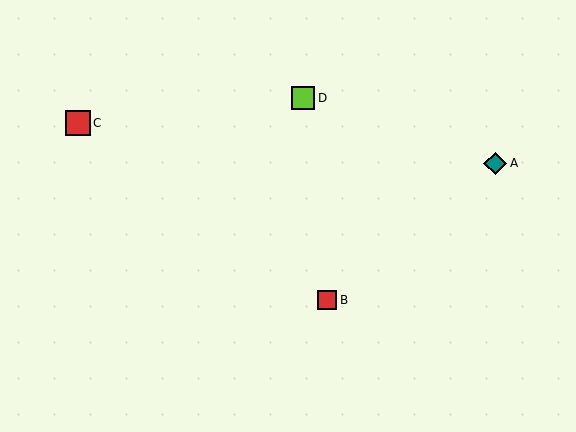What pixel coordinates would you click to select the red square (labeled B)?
Click at (327, 300) to select the red square B.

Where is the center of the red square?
The center of the red square is at (327, 300).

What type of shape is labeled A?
Shape A is a teal diamond.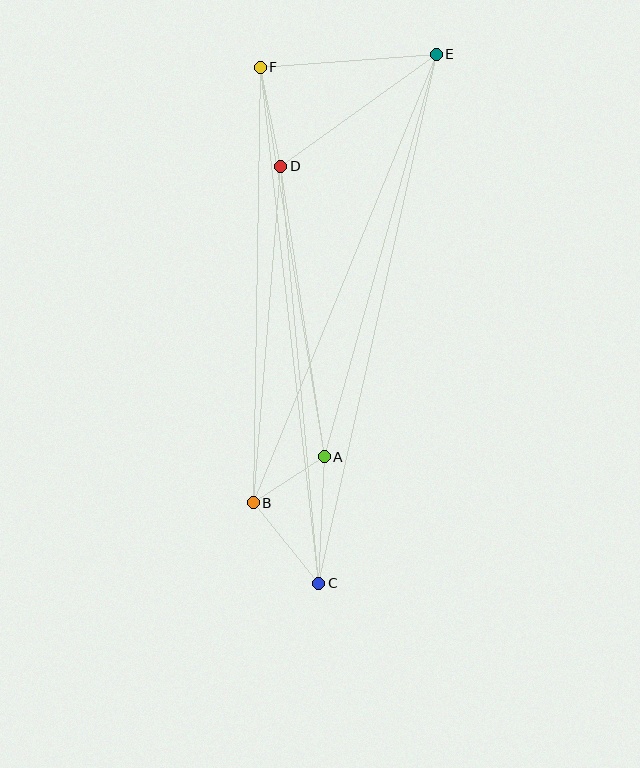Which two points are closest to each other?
Points A and B are closest to each other.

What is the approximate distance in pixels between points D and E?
The distance between D and E is approximately 192 pixels.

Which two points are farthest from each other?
Points C and E are farthest from each other.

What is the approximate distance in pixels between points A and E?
The distance between A and E is approximately 418 pixels.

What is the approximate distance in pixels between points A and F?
The distance between A and F is approximately 394 pixels.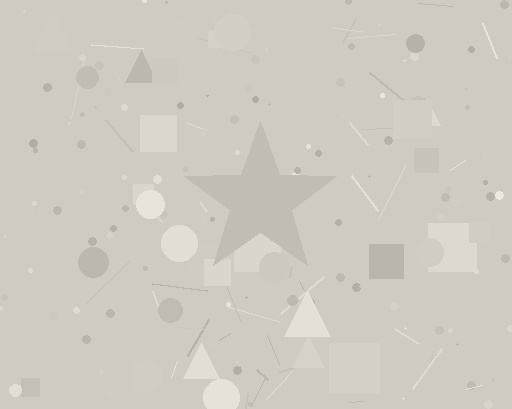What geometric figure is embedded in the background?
A star is embedded in the background.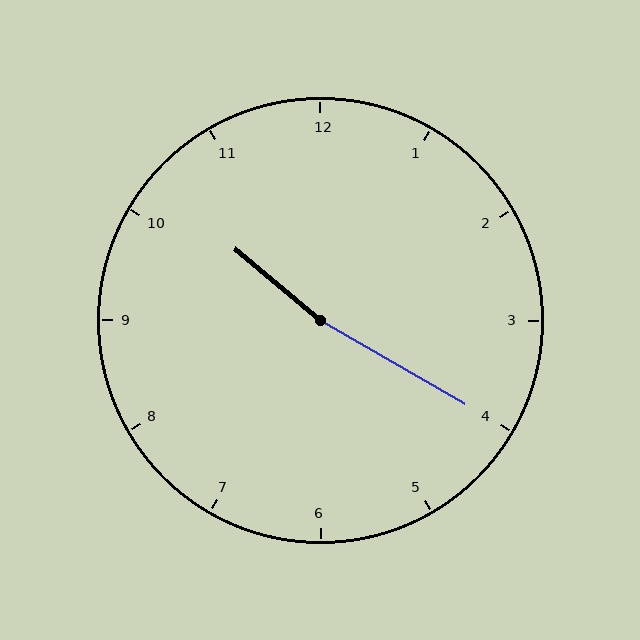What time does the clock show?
10:20.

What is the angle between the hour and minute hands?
Approximately 170 degrees.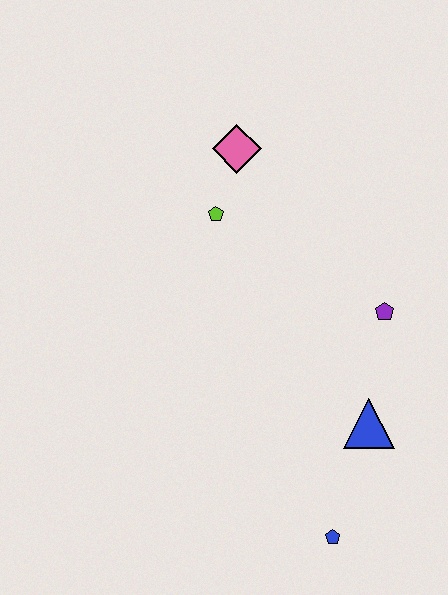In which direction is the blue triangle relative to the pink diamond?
The blue triangle is below the pink diamond.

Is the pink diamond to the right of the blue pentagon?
No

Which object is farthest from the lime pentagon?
The blue pentagon is farthest from the lime pentagon.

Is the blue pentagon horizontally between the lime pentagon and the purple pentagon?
Yes